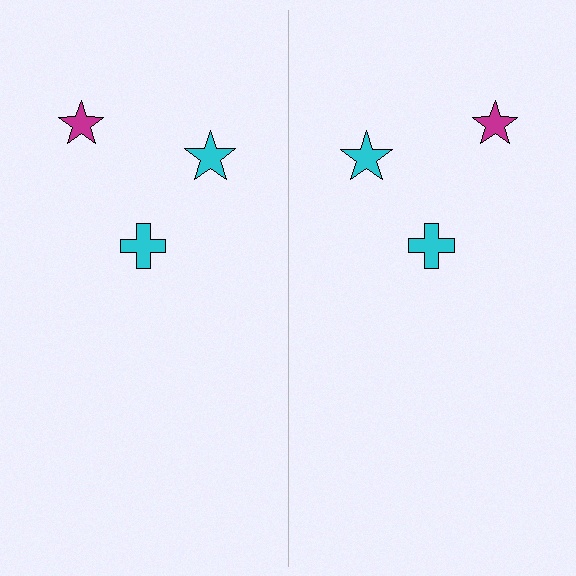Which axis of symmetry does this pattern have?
The pattern has a vertical axis of symmetry running through the center of the image.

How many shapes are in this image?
There are 6 shapes in this image.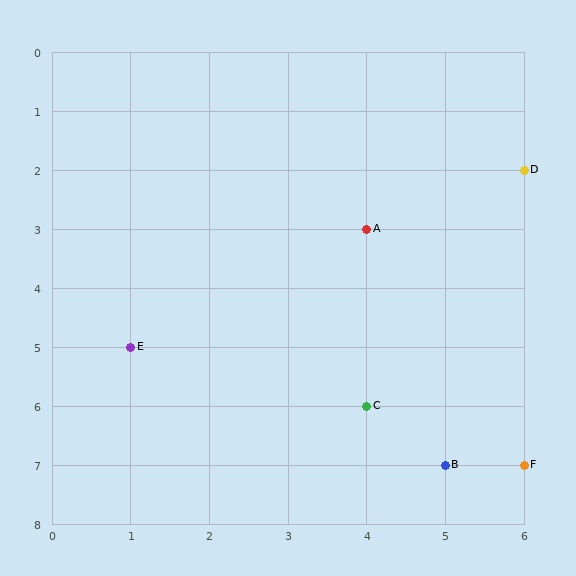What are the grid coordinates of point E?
Point E is at grid coordinates (1, 5).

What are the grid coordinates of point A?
Point A is at grid coordinates (4, 3).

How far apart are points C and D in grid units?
Points C and D are 2 columns and 4 rows apart (about 4.5 grid units diagonally).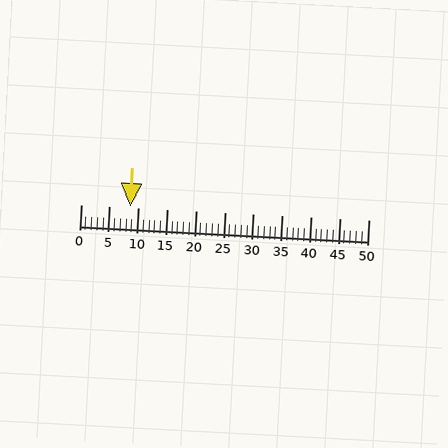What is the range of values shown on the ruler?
The ruler shows values from 0 to 50.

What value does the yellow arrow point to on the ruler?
The yellow arrow points to approximately 9.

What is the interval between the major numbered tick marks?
The major tick marks are spaced 5 units apart.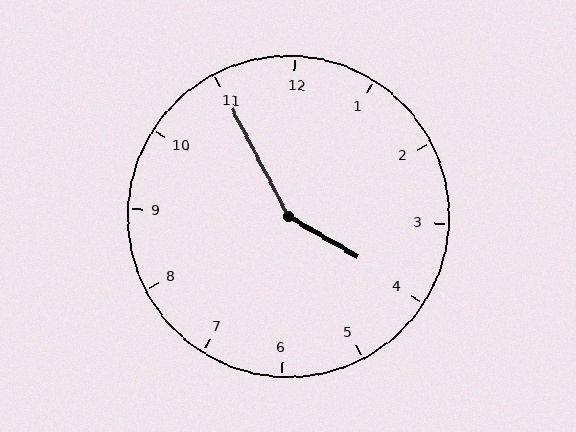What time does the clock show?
3:55.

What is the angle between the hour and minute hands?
Approximately 148 degrees.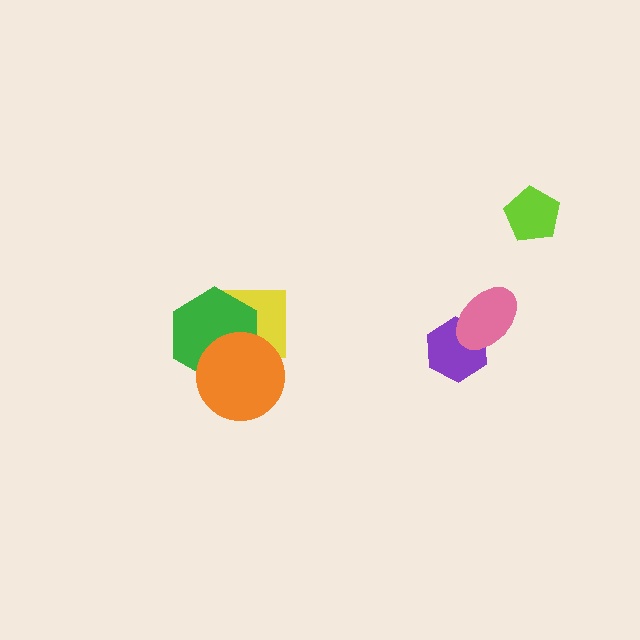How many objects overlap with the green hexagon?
2 objects overlap with the green hexagon.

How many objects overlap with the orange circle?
2 objects overlap with the orange circle.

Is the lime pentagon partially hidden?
No, no other shape covers it.